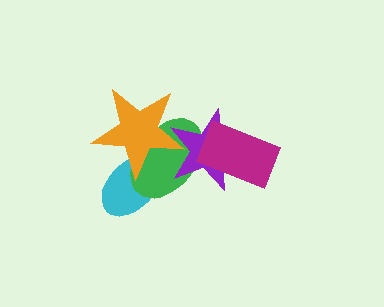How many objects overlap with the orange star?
3 objects overlap with the orange star.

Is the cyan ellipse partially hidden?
Yes, it is partially covered by another shape.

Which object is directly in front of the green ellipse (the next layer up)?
The purple star is directly in front of the green ellipse.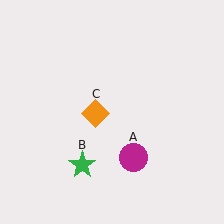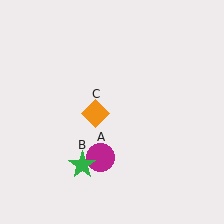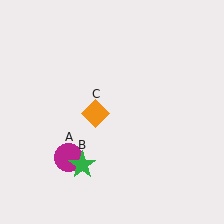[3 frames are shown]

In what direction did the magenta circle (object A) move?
The magenta circle (object A) moved left.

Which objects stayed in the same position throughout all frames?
Green star (object B) and orange diamond (object C) remained stationary.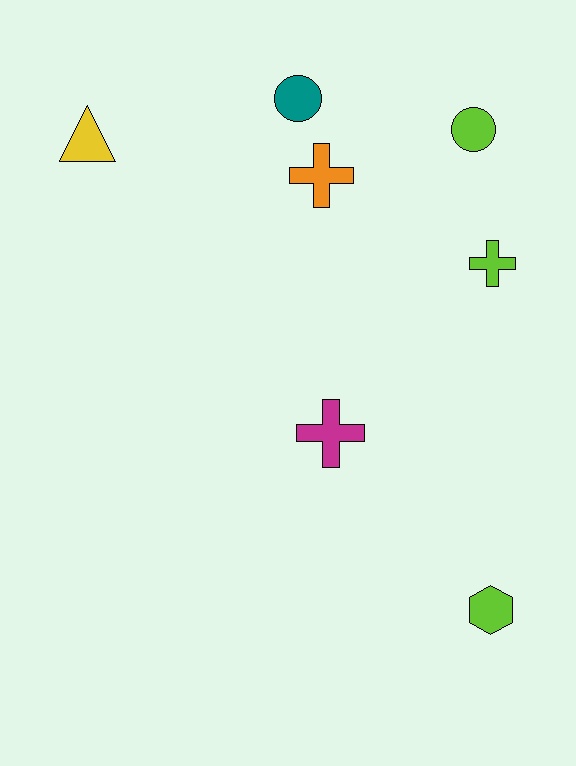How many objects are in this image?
There are 7 objects.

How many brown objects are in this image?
There are no brown objects.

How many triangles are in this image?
There is 1 triangle.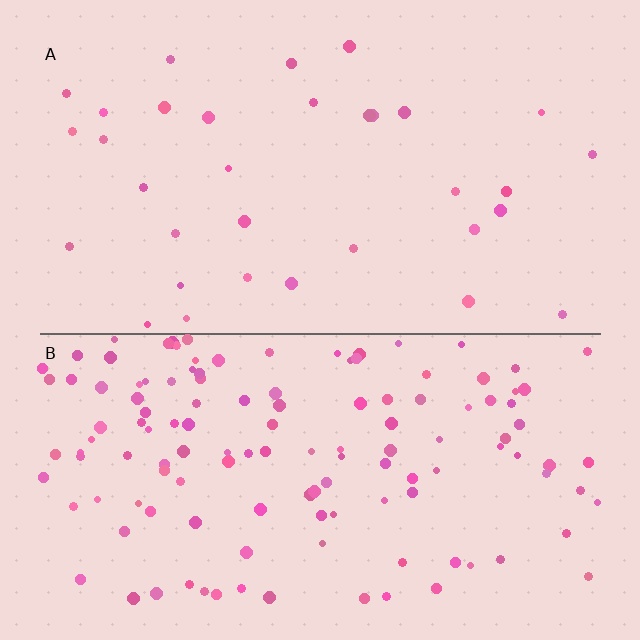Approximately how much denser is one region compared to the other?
Approximately 4.0× — region B over region A.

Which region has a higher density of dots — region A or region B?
B (the bottom).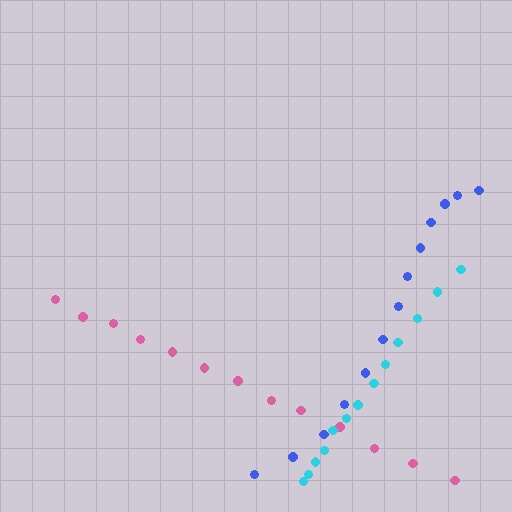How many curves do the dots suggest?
There are 3 distinct paths.